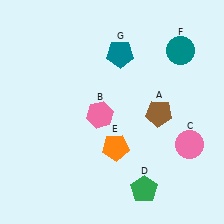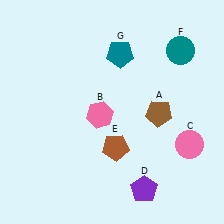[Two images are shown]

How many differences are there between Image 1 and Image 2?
There are 2 differences between the two images.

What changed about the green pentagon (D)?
In Image 1, D is green. In Image 2, it changed to purple.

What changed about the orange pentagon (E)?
In Image 1, E is orange. In Image 2, it changed to brown.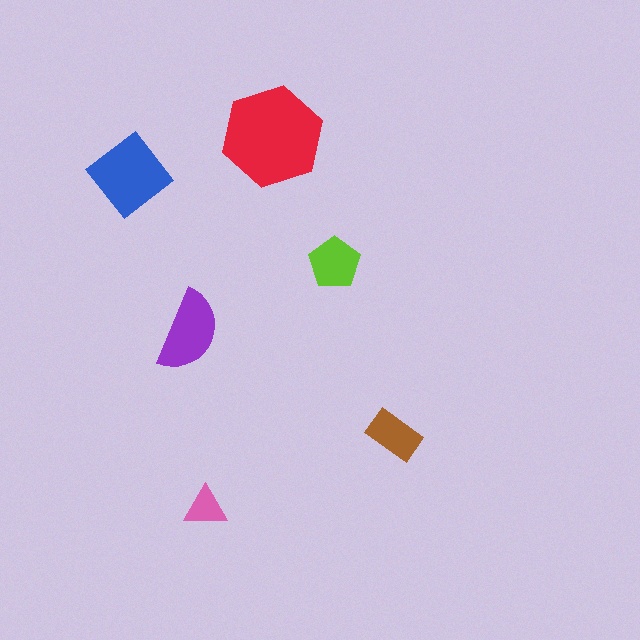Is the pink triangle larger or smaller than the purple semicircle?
Smaller.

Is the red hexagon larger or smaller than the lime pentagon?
Larger.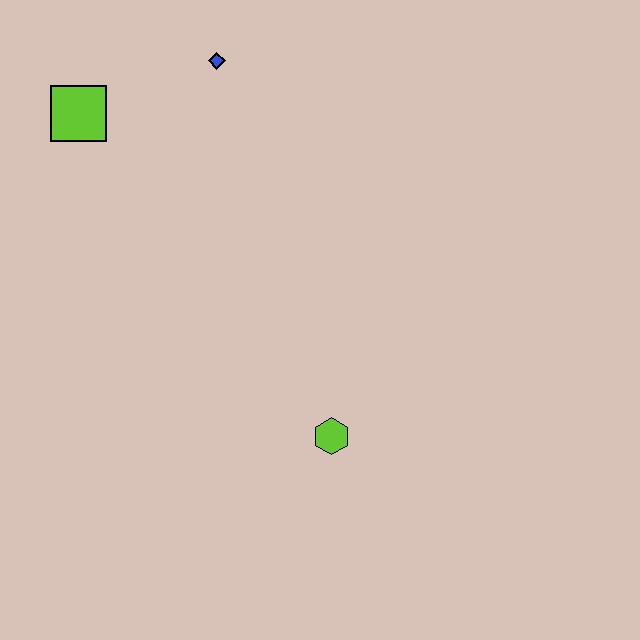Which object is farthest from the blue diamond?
The lime hexagon is farthest from the blue diamond.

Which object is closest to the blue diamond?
The lime square is closest to the blue diamond.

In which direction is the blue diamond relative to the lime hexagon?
The blue diamond is above the lime hexagon.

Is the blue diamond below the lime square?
No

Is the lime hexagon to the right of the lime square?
Yes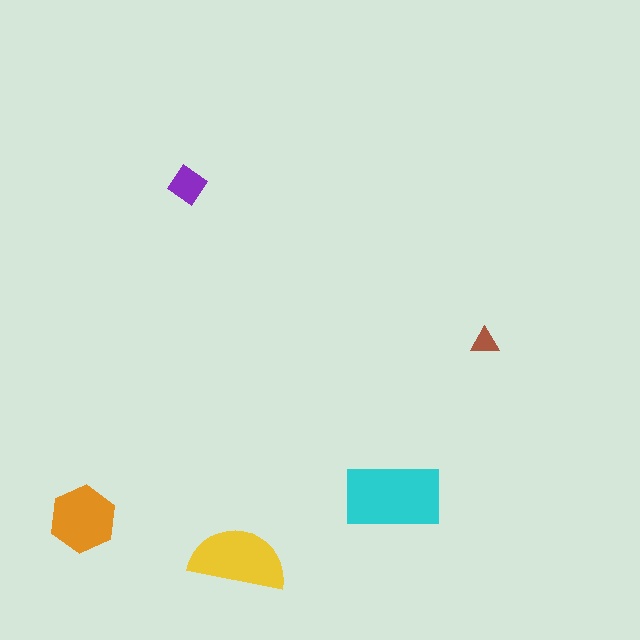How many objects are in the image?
There are 5 objects in the image.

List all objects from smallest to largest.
The brown triangle, the purple diamond, the orange hexagon, the yellow semicircle, the cyan rectangle.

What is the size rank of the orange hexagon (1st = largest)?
3rd.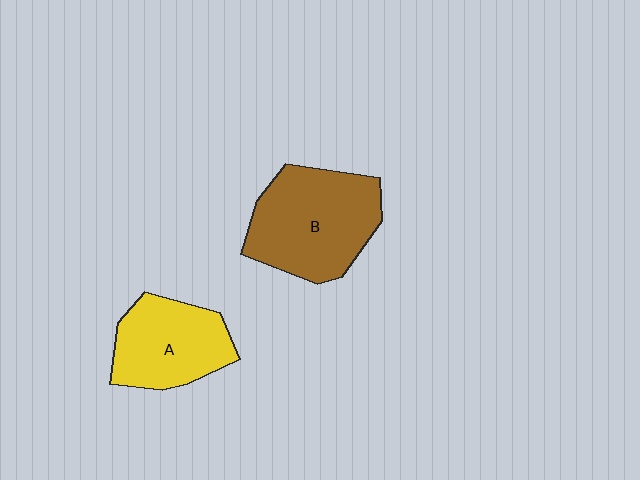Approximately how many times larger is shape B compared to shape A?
Approximately 1.3 times.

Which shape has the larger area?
Shape B (brown).